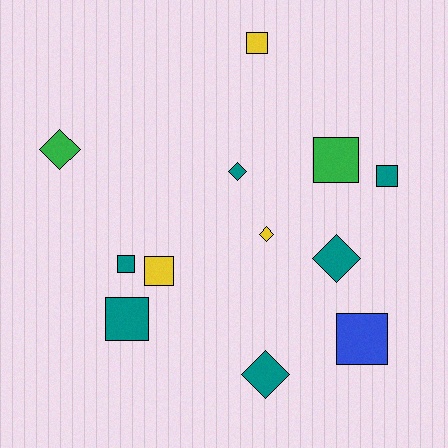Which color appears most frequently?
Teal, with 6 objects.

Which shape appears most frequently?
Square, with 7 objects.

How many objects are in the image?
There are 12 objects.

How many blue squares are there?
There is 1 blue square.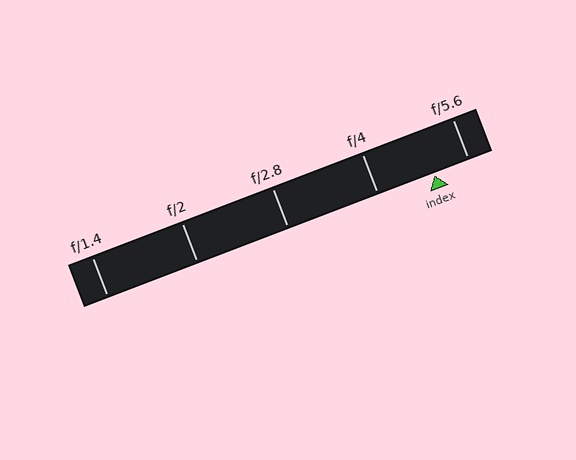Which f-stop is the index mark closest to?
The index mark is closest to f/5.6.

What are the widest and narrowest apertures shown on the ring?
The widest aperture shown is f/1.4 and the narrowest is f/5.6.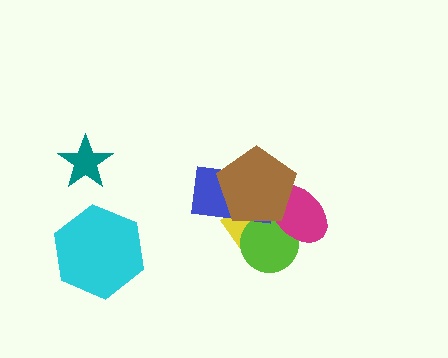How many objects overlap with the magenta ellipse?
4 objects overlap with the magenta ellipse.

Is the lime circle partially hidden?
Yes, it is partially covered by another shape.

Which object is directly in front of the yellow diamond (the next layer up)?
The lime circle is directly in front of the yellow diamond.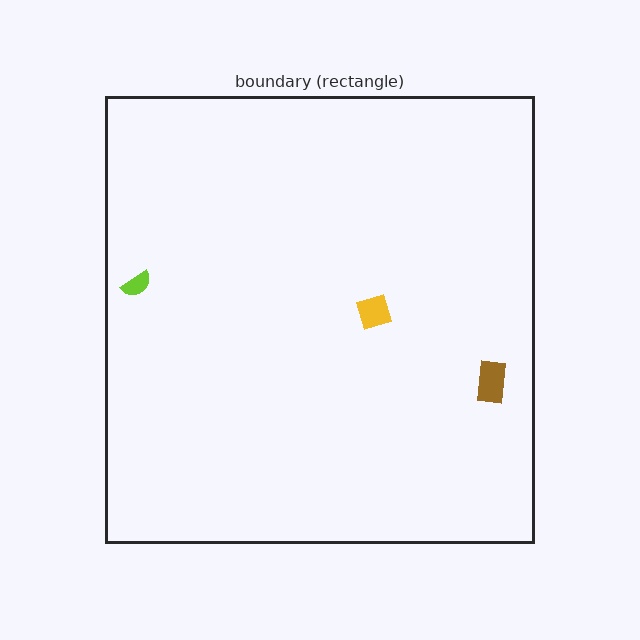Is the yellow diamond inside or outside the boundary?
Inside.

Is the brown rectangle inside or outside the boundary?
Inside.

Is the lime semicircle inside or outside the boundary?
Inside.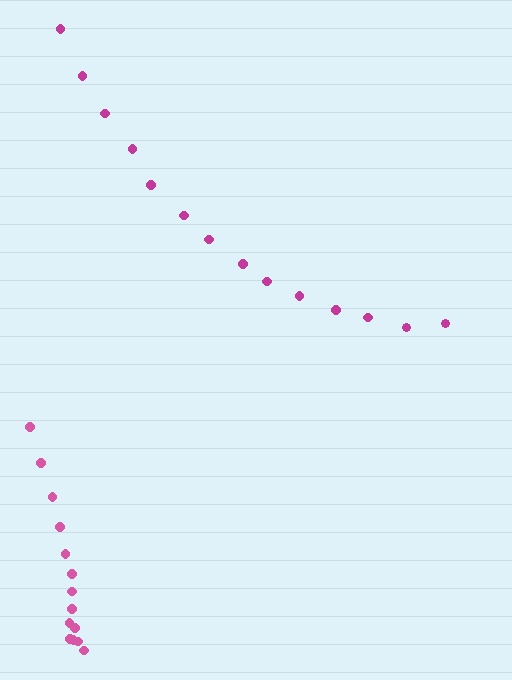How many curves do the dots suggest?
There are 2 distinct paths.